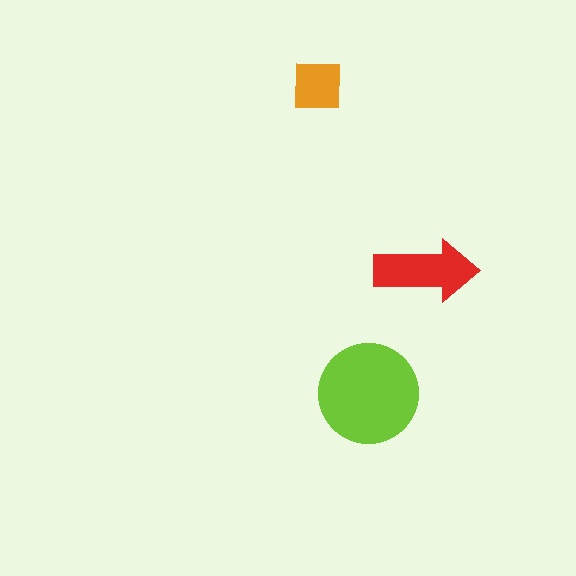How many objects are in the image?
There are 3 objects in the image.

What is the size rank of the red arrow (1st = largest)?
2nd.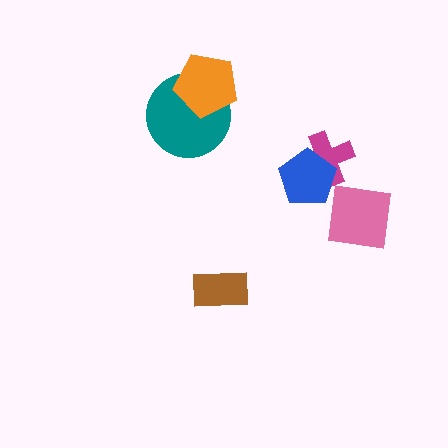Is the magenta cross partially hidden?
Yes, it is partially covered by another shape.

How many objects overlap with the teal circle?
1 object overlaps with the teal circle.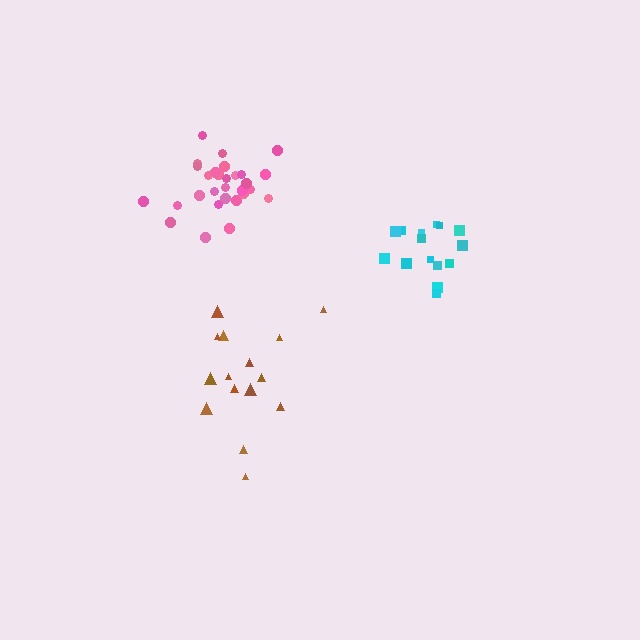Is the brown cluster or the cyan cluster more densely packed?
Cyan.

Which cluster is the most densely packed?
Pink.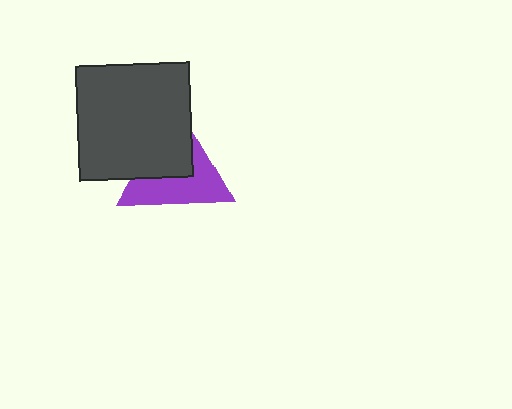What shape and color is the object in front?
The object in front is a dark gray square.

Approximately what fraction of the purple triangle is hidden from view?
Roughly 47% of the purple triangle is hidden behind the dark gray square.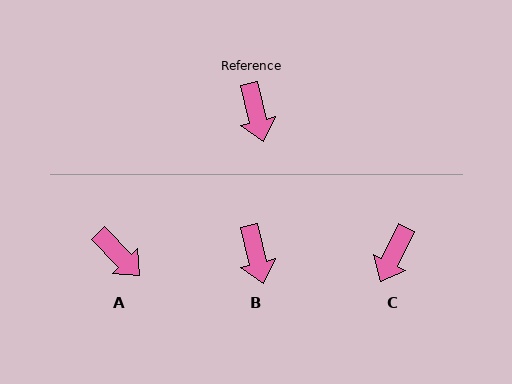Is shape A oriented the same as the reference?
No, it is off by about 30 degrees.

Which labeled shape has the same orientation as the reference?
B.